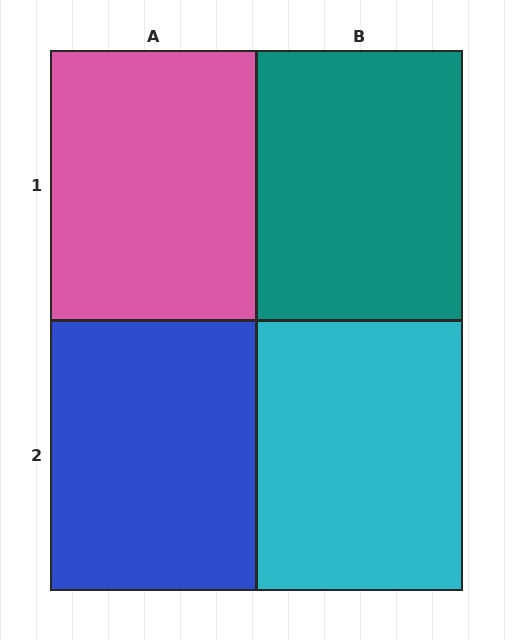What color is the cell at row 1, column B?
Teal.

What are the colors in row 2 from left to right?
Blue, cyan.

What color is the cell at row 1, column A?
Pink.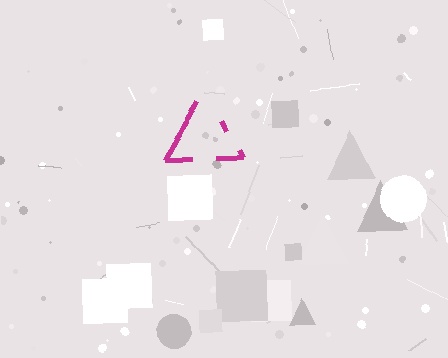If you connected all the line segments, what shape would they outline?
They would outline a triangle.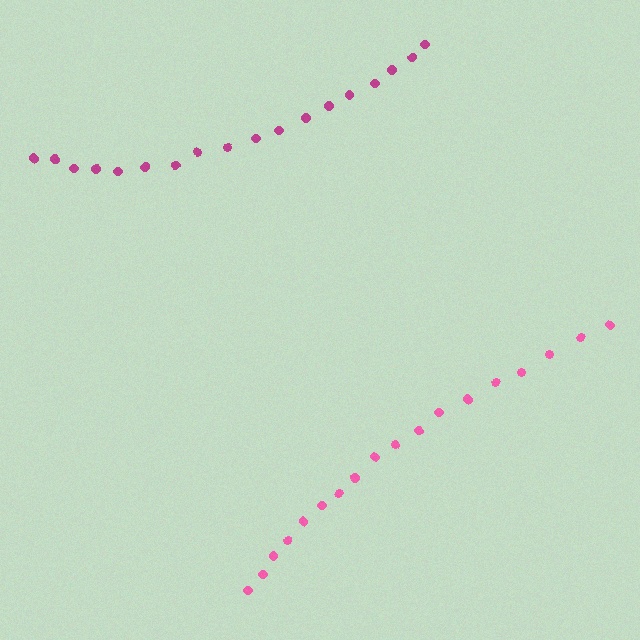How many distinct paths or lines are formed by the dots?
There are 2 distinct paths.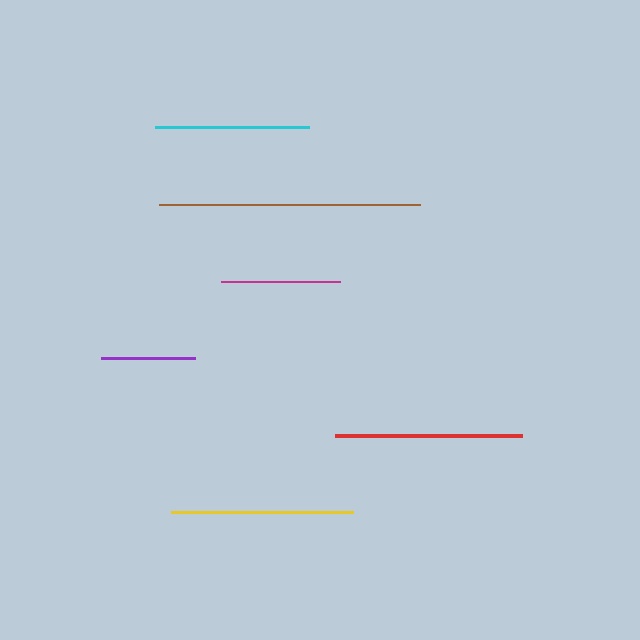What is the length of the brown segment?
The brown segment is approximately 261 pixels long.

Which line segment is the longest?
The brown line is the longest at approximately 261 pixels.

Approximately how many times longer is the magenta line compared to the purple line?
The magenta line is approximately 1.3 times the length of the purple line.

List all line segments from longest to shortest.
From longest to shortest: brown, red, yellow, cyan, magenta, purple.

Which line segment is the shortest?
The purple line is the shortest at approximately 94 pixels.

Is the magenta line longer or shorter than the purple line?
The magenta line is longer than the purple line.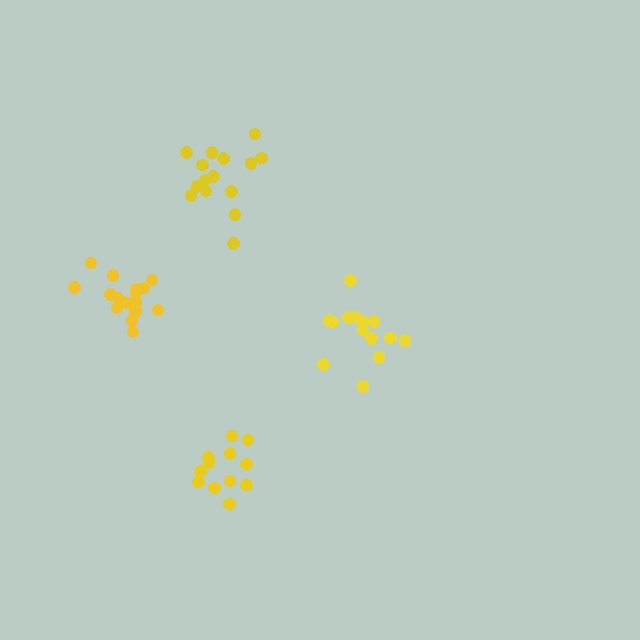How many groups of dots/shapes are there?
There are 4 groups.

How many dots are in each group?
Group 1: 14 dots, Group 2: 16 dots, Group 3: 12 dots, Group 4: 15 dots (57 total).